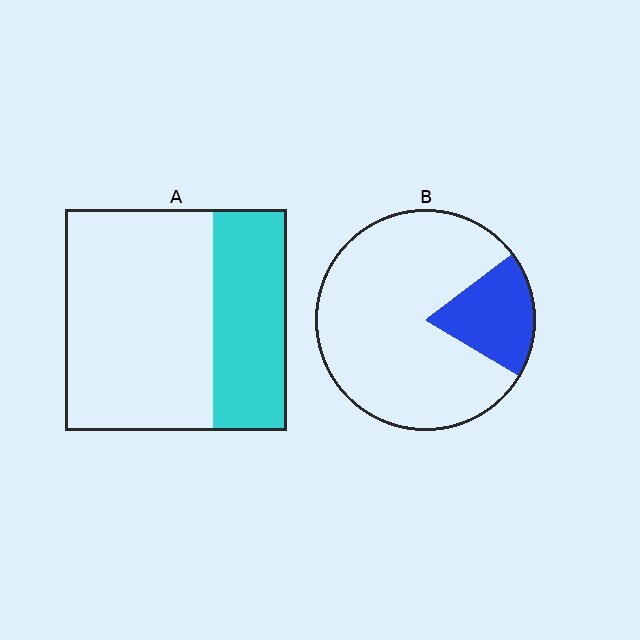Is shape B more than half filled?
No.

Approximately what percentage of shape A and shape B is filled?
A is approximately 35% and B is approximately 20%.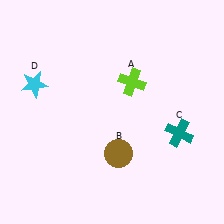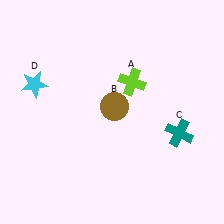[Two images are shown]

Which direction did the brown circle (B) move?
The brown circle (B) moved up.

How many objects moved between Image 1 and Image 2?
1 object moved between the two images.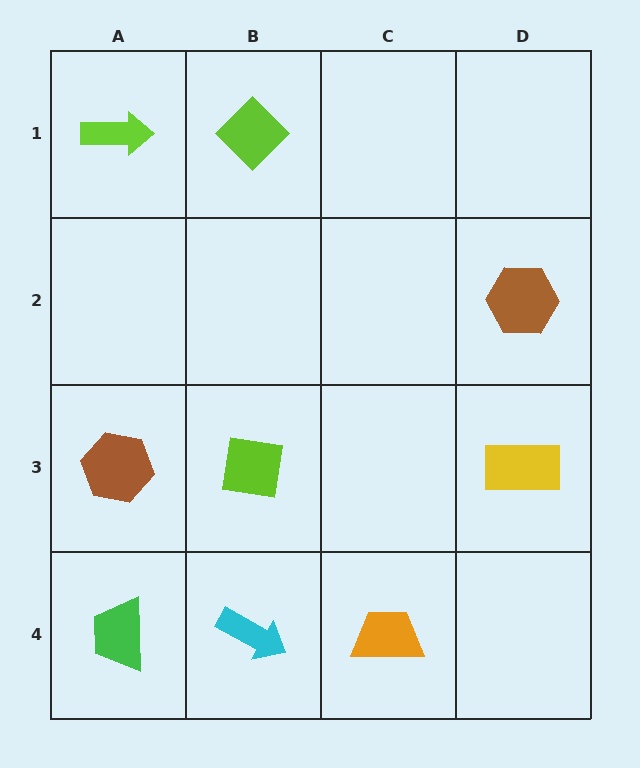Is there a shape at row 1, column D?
No, that cell is empty.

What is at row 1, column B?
A lime diamond.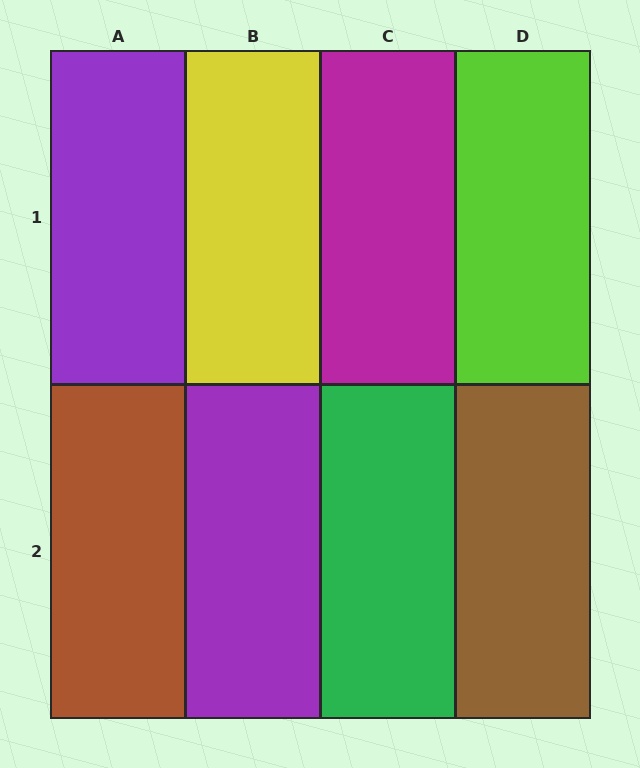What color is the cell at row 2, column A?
Brown.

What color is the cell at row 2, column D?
Brown.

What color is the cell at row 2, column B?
Purple.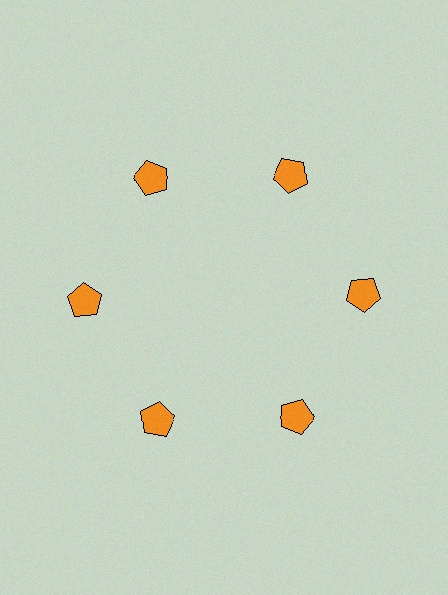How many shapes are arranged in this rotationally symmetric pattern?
There are 6 shapes, arranged in 6 groups of 1.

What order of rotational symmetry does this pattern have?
This pattern has 6-fold rotational symmetry.